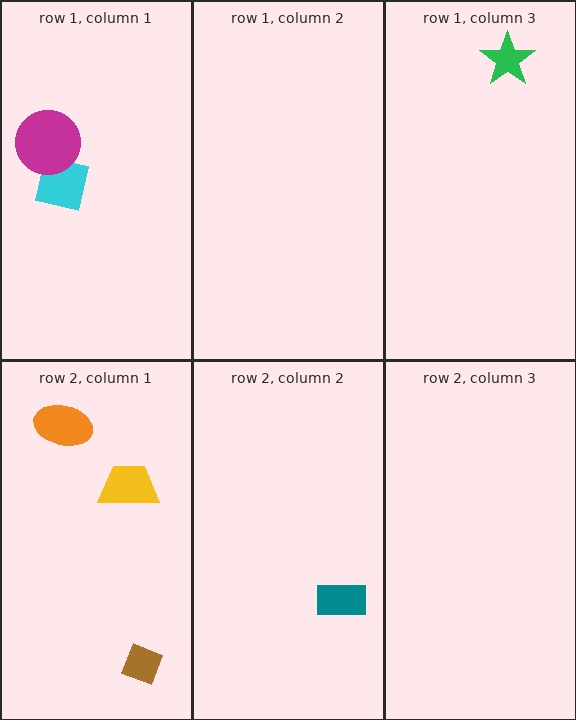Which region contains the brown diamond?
The row 2, column 1 region.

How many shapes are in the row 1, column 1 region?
2.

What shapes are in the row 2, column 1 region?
The orange ellipse, the yellow trapezoid, the brown diamond.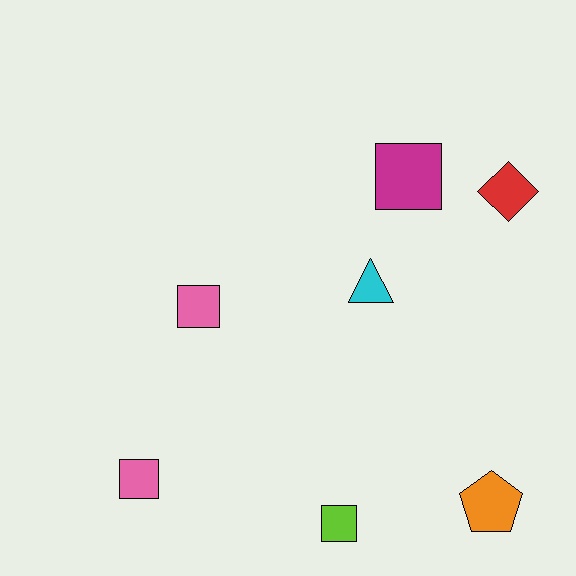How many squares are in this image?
There are 4 squares.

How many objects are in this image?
There are 7 objects.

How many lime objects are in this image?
There is 1 lime object.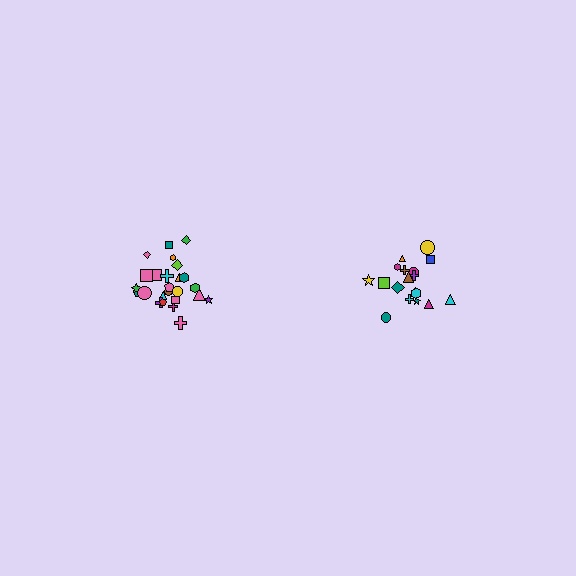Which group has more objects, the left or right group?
The left group.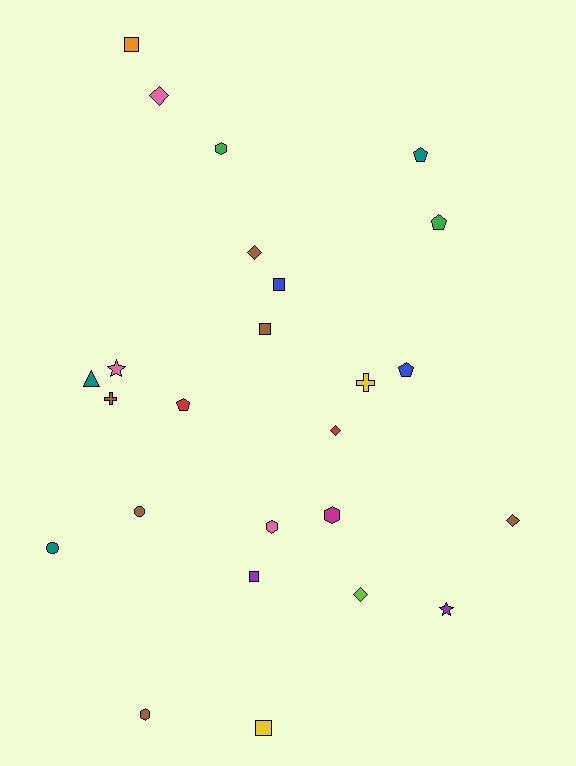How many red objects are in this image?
There are 2 red objects.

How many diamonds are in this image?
There are 5 diamonds.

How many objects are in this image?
There are 25 objects.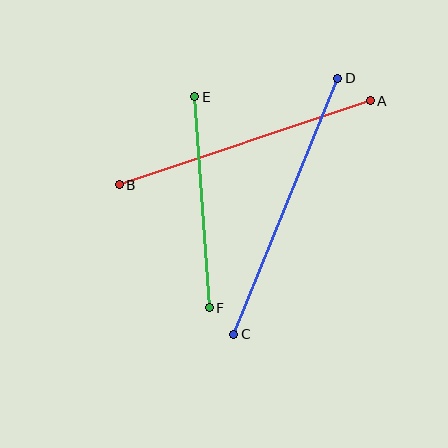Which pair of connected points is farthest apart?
Points C and D are farthest apart.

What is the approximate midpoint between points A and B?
The midpoint is at approximately (245, 143) pixels.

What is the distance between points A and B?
The distance is approximately 264 pixels.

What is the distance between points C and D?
The distance is approximately 276 pixels.